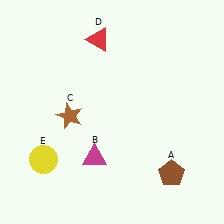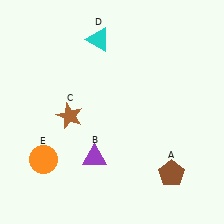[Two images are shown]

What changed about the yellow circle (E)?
In Image 1, E is yellow. In Image 2, it changed to orange.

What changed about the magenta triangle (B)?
In Image 1, B is magenta. In Image 2, it changed to purple.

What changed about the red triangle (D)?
In Image 1, D is red. In Image 2, it changed to cyan.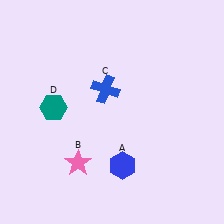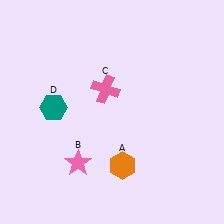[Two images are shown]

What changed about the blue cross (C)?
In Image 1, C is blue. In Image 2, it changed to pink.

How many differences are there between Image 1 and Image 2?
There are 2 differences between the two images.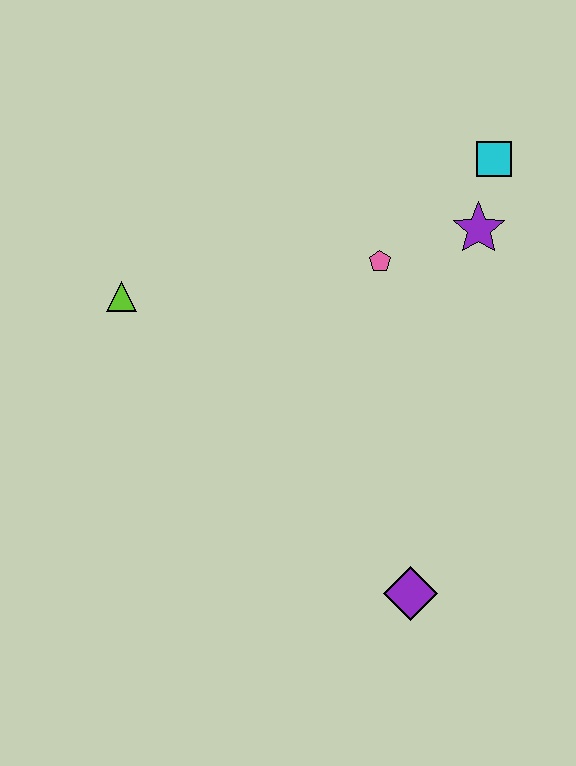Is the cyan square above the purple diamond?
Yes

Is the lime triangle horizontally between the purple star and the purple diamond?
No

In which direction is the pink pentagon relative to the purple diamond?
The pink pentagon is above the purple diamond.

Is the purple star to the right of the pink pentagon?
Yes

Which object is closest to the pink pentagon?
The purple star is closest to the pink pentagon.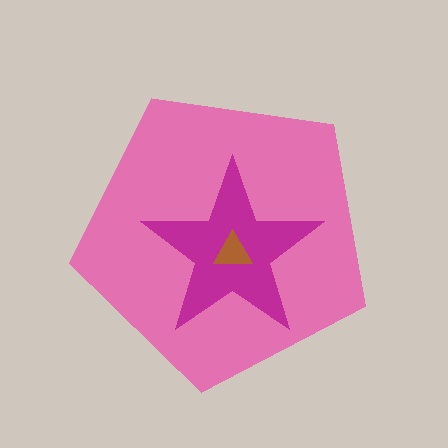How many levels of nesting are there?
3.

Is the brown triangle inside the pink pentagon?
Yes.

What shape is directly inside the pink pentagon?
The magenta star.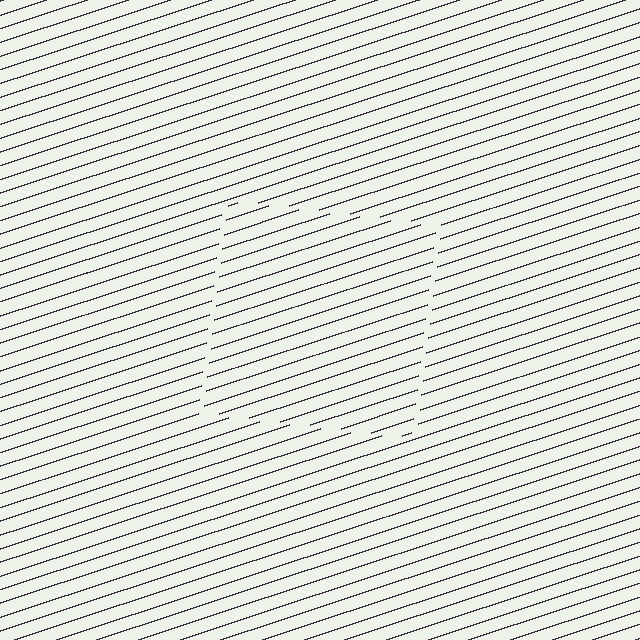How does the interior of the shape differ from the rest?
The interior of the shape contains the same grating, shifted by half a period — the contour is defined by the phase discontinuity where line-ends from the inner and outer gratings abut.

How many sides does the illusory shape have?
4 sides — the line-ends trace a square.